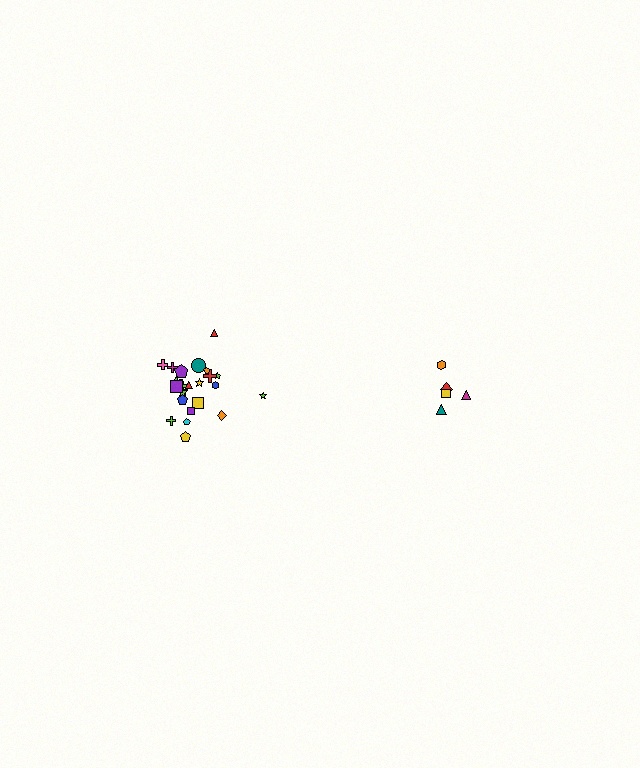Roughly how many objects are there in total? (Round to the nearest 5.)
Roughly 30 objects in total.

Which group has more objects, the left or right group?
The left group.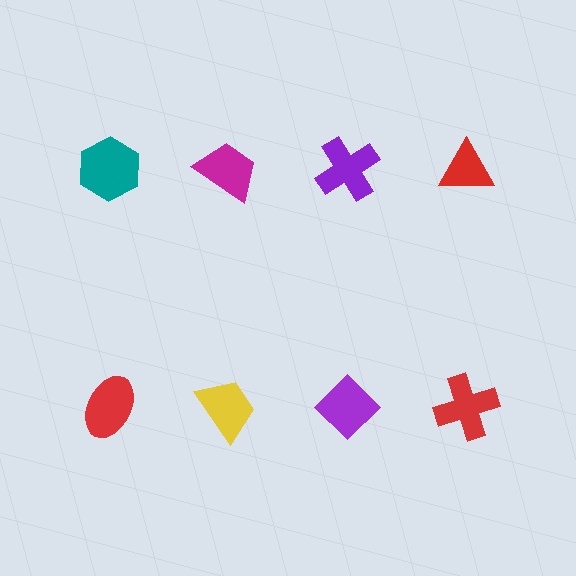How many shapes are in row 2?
4 shapes.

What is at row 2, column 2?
A yellow trapezoid.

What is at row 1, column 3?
A purple cross.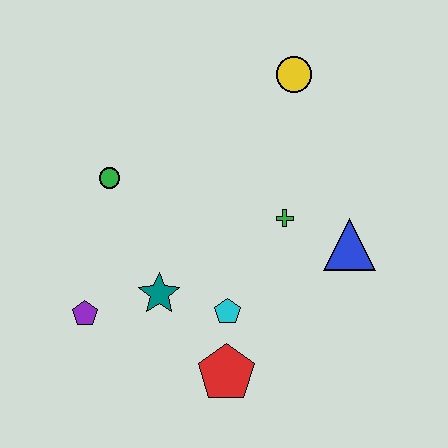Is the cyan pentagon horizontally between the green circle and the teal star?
No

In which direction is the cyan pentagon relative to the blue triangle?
The cyan pentagon is to the left of the blue triangle.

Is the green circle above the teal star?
Yes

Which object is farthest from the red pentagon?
The yellow circle is farthest from the red pentagon.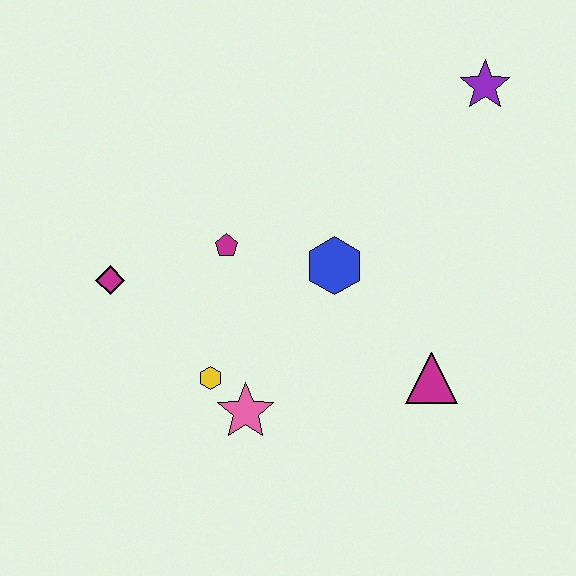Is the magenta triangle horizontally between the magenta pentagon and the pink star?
No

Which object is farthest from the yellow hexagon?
The purple star is farthest from the yellow hexagon.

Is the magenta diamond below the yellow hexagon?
No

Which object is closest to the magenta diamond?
The magenta pentagon is closest to the magenta diamond.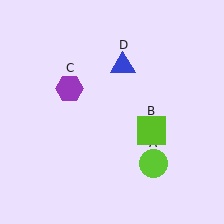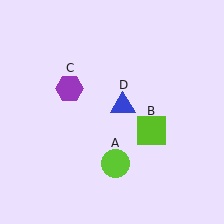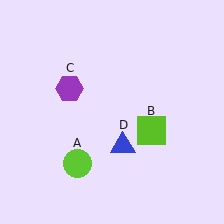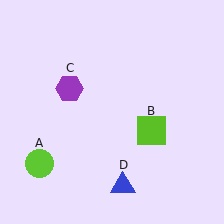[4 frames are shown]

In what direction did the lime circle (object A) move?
The lime circle (object A) moved left.